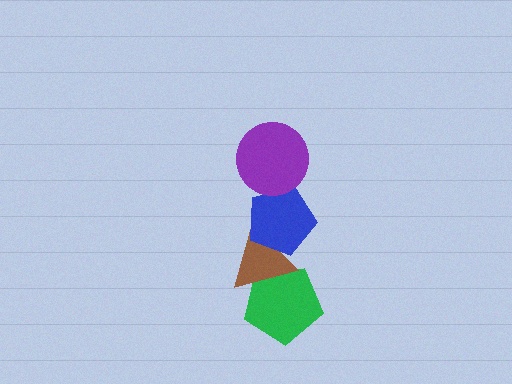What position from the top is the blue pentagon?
The blue pentagon is 2nd from the top.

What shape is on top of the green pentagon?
The brown triangle is on top of the green pentagon.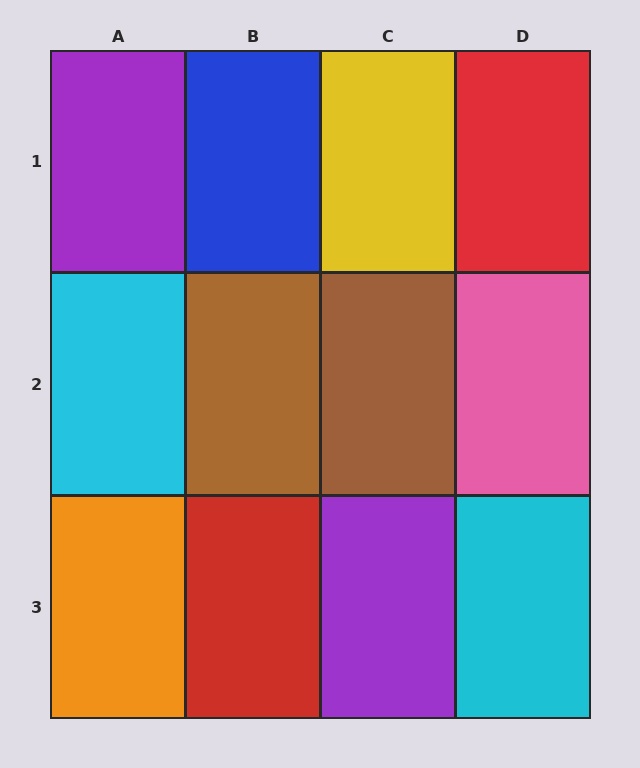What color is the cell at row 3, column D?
Cyan.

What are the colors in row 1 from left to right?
Purple, blue, yellow, red.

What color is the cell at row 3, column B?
Red.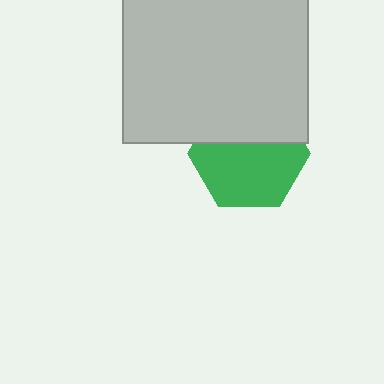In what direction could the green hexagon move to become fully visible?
The green hexagon could move down. That would shift it out from behind the light gray square entirely.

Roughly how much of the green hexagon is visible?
About half of it is visible (roughly 62%).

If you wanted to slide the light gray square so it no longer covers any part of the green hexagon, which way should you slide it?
Slide it up — that is the most direct way to separate the two shapes.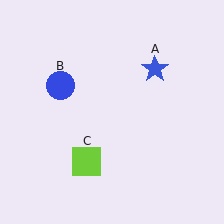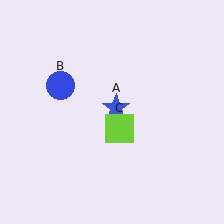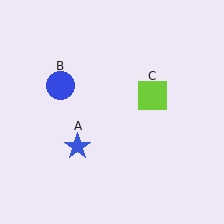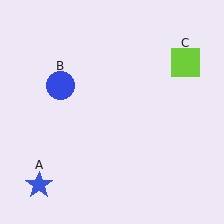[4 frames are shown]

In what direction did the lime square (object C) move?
The lime square (object C) moved up and to the right.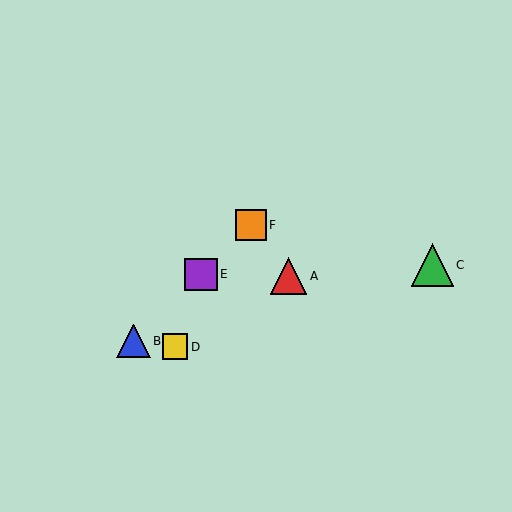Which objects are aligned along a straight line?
Objects B, E, F are aligned along a straight line.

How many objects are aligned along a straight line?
3 objects (B, E, F) are aligned along a straight line.